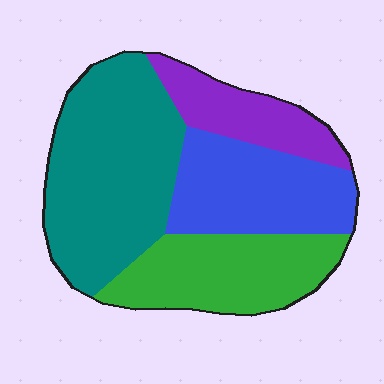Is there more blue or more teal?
Teal.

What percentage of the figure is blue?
Blue covers about 25% of the figure.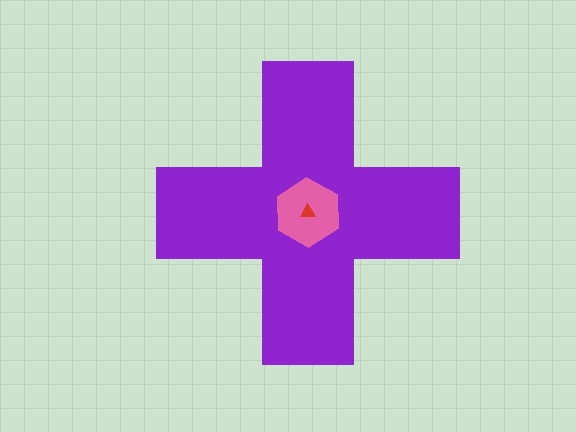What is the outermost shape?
The purple cross.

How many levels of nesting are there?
3.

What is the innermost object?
The red triangle.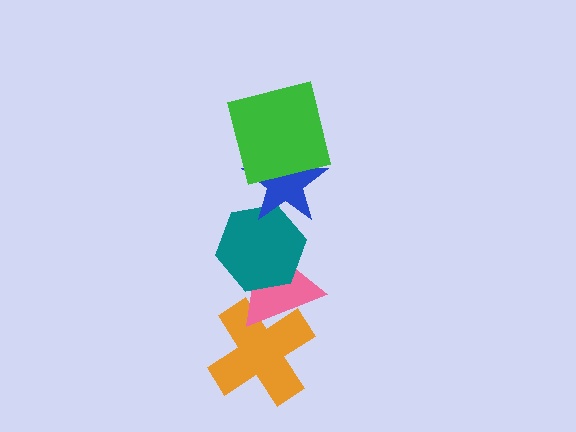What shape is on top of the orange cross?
The pink triangle is on top of the orange cross.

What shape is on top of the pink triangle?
The teal hexagon is on top of the pink triangle.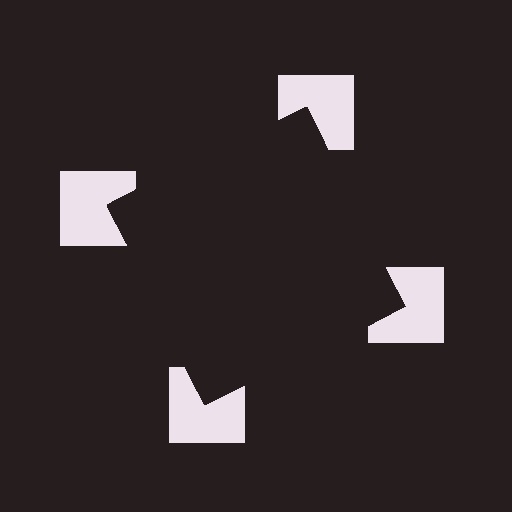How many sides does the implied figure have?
4 sides.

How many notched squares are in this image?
There are 4 — one at each vertex of the illusory square.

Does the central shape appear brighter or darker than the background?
It typically appears slightly darker than the background, even though no actual brightness change is drawn.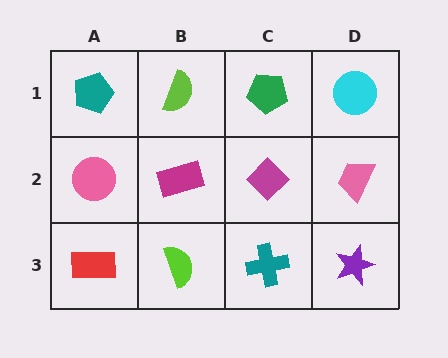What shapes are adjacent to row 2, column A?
A teal pentagon (row 1, column A), a red rectangle (row 3, column A), a magenta rectangle (row 2, column B).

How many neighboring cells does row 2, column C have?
4.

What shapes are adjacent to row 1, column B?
A magenta rectangle (row 2, column B), a teal pentagon (row 1, column A), a green pentagon (row 1, column C).